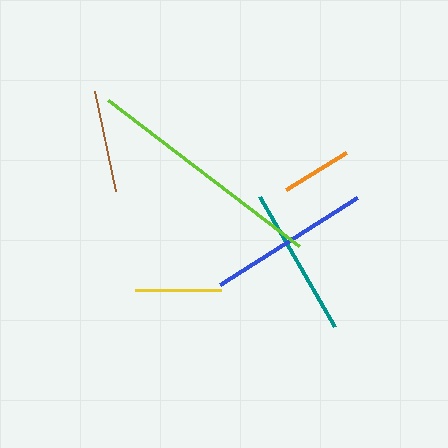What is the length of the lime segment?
The lime segment is approximately 240 pixels long.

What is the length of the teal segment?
The teal segment is approximately 150 pixels long.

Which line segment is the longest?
The lime line is the longest at approximately 240 pixels.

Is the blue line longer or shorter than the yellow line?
The blue line is longer than the yellow line.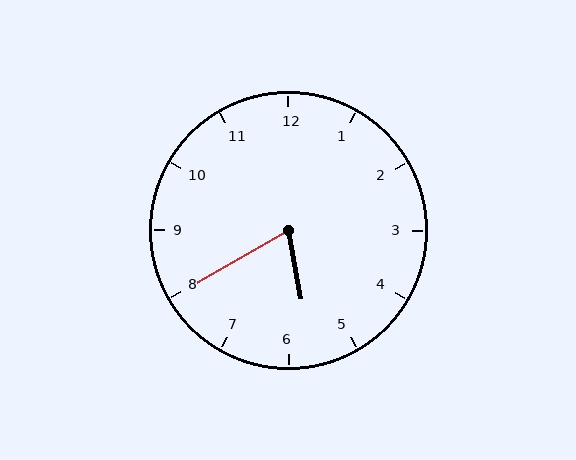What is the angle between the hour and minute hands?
Approximately 70 degrees.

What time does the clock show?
5:40.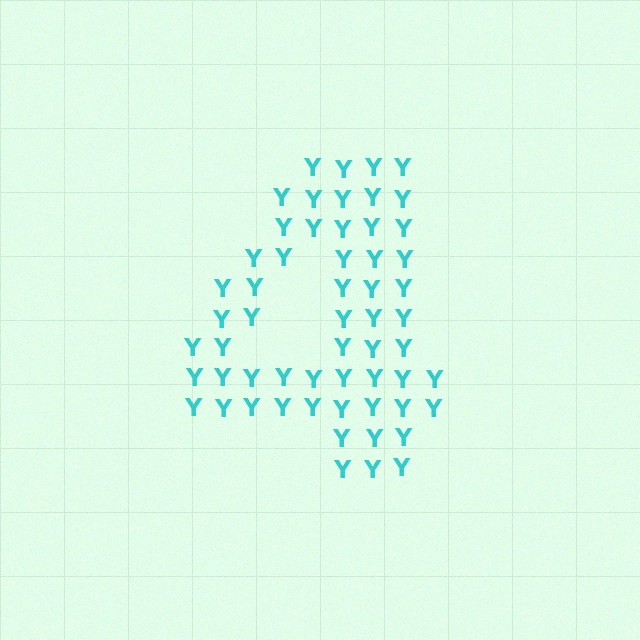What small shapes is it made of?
It is made of small letter Y's.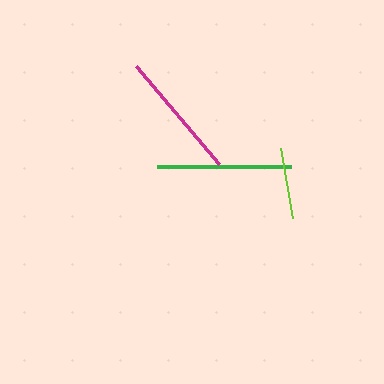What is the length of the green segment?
The green segment is approximately 135 pixels long.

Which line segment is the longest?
The green line is the longest at approximately 135 pixels.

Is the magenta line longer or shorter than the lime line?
The magenta line is longer than the lime line.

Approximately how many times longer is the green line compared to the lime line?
The green line is approximately 1.9 times the length of the lime line.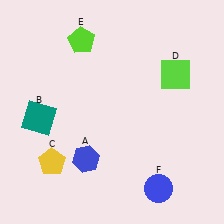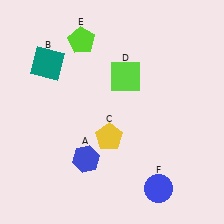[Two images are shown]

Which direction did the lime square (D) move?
The lime square (D) moved left.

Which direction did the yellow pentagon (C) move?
The yellow pentagon (C) moved right.